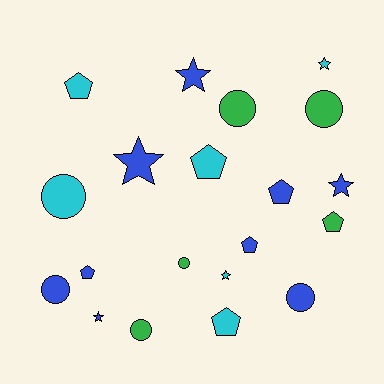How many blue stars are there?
There are 4 blue stars.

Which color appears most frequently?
Blue, with 9 objects.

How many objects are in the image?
There are 20 objects.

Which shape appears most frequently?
Circle, with 7 objects.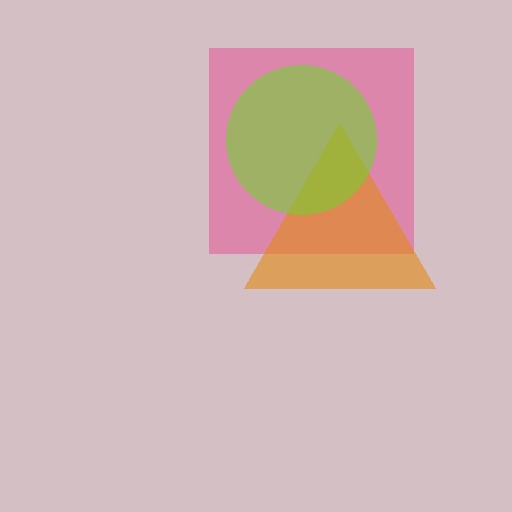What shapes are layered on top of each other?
The layered shapes are: a pink square, an orange triangle, a lime circle.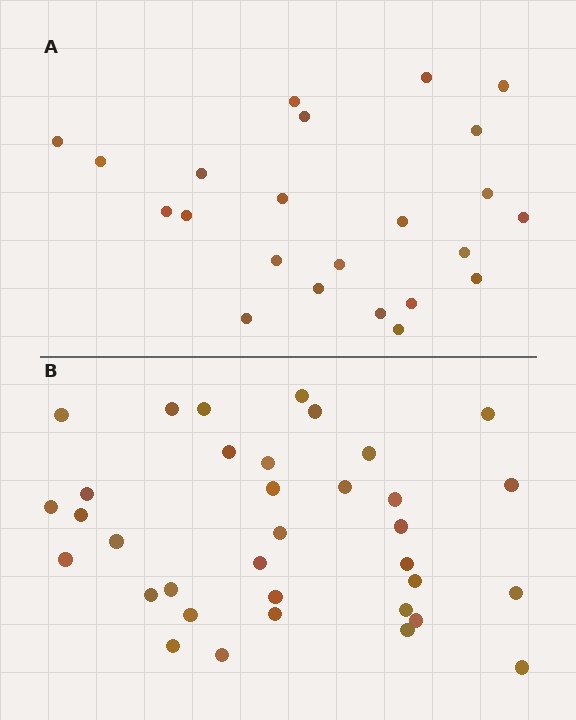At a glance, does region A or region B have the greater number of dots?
Region B (the bottom region) has more dots.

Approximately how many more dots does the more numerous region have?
Region B has roughly 12 or so more dots than region A.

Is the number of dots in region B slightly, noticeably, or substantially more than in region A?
Region B has substantially more. The ratio is roughly 1.5 to 1.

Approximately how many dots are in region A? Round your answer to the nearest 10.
About 20 dots. (The exact count is 23, which rounds to 20.)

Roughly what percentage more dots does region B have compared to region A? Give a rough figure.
About 50% more.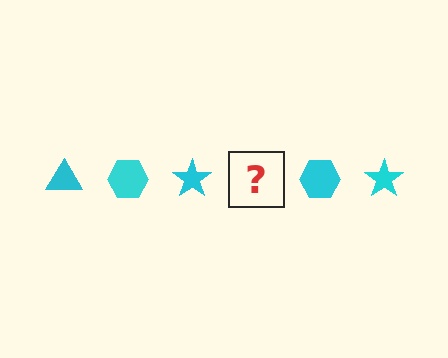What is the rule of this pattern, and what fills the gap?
The rule is that the pattern cycles through triangle, hexagon, star shapes in cyan. The gap should be filled with a cyan triangle.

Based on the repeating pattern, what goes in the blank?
The blank should be a cyan triangle.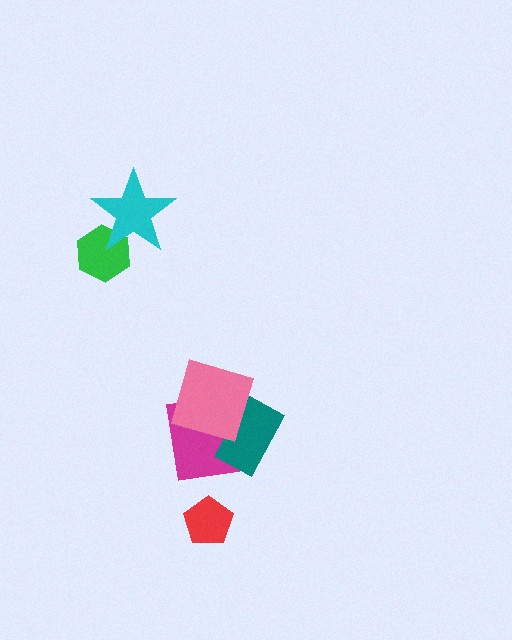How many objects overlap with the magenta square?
2 objects overlap with the magenta square.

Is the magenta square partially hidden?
Yes, it is partially covered by another shape.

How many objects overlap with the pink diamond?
2 objects overlap with the pink diamond.